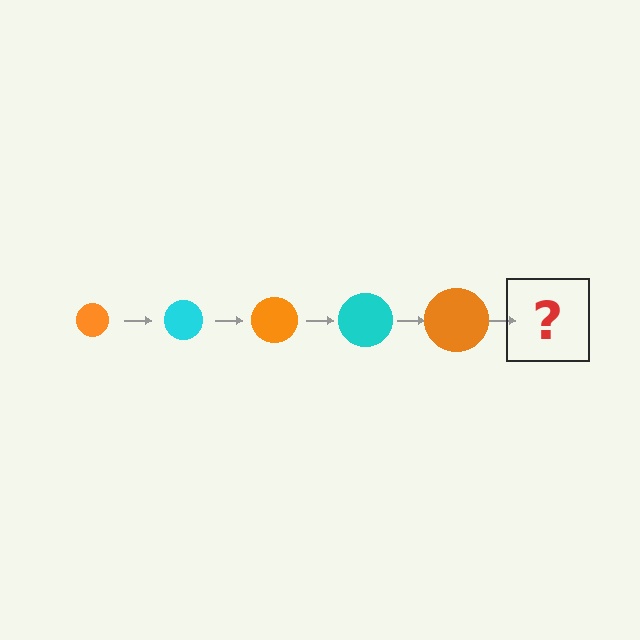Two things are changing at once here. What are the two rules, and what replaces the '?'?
The two rules are that the circle grows larger each step and the color cycles through orange and cyan. The '?' should be a cyan circle, larger than the previous one.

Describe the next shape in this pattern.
It should be a cyan circle, larger than the previous one.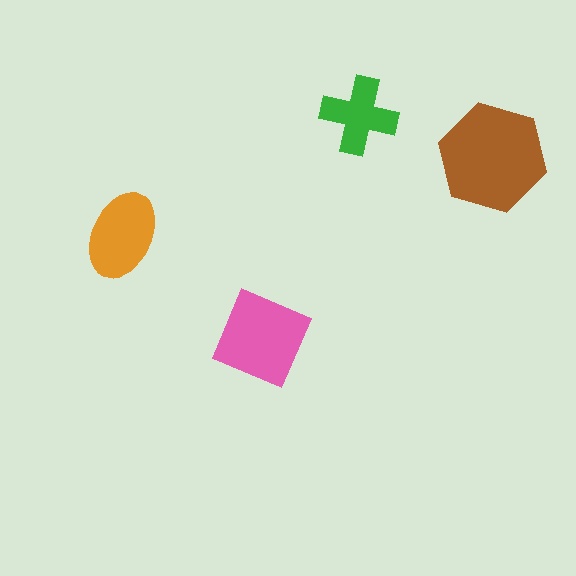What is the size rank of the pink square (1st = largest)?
2nd.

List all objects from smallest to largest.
The green cross, the orange ellipse, the pink square, the brown hexagon.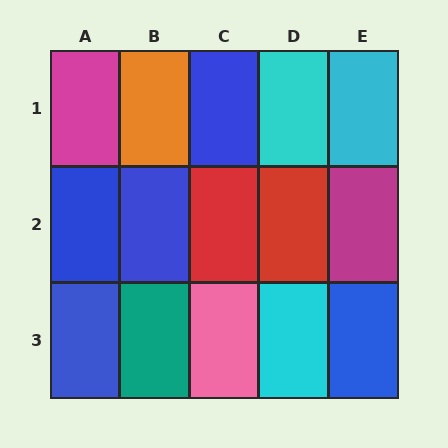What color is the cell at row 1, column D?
Cyan.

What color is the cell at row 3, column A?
Blue.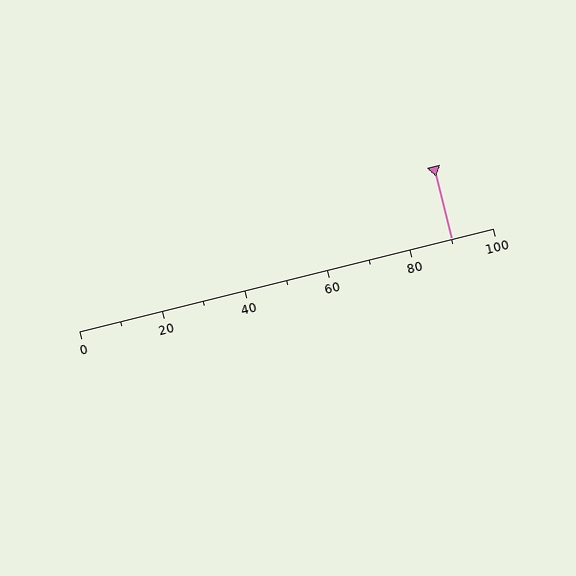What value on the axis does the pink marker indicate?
The marker indicates approximately 90.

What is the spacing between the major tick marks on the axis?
The major ticks are spaced 20 apart.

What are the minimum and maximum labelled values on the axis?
The axis runs from 0 to 100.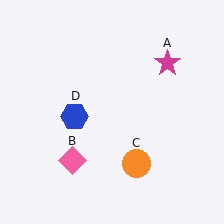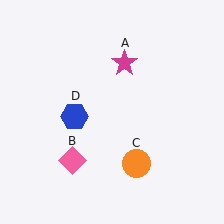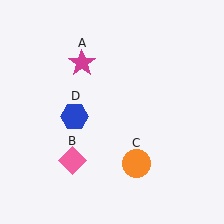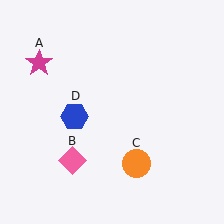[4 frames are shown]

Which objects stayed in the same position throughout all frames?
Pink diamond (object B) and orange circle (object C) and blue hexagon (object D) remained stationary.